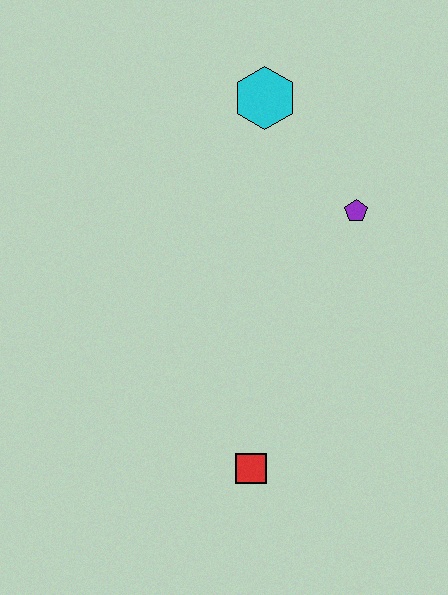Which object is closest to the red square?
The purple pentagon is closest to the red square.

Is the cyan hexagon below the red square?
No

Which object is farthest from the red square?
The cyan hexagon is farthest from the red square.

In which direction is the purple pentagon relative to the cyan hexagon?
The purple pentagon is below the cyan hexagon.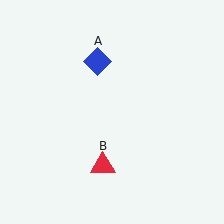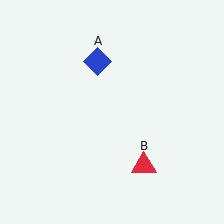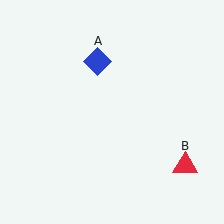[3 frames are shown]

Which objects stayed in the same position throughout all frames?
Blue diamond (object A) remained stationary.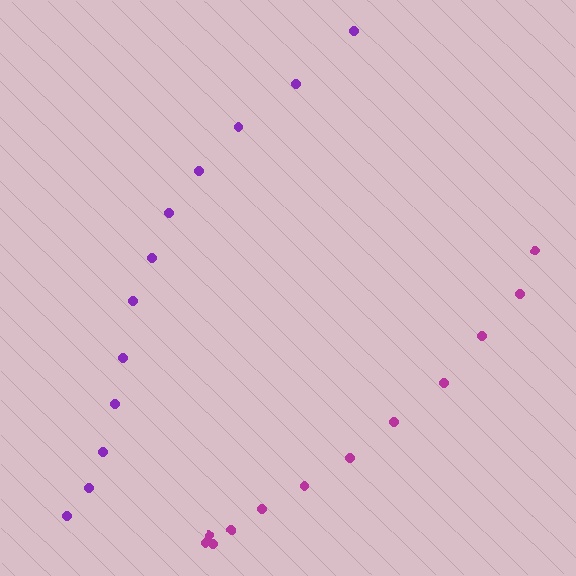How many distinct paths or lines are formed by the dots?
There are 2 distinct paths.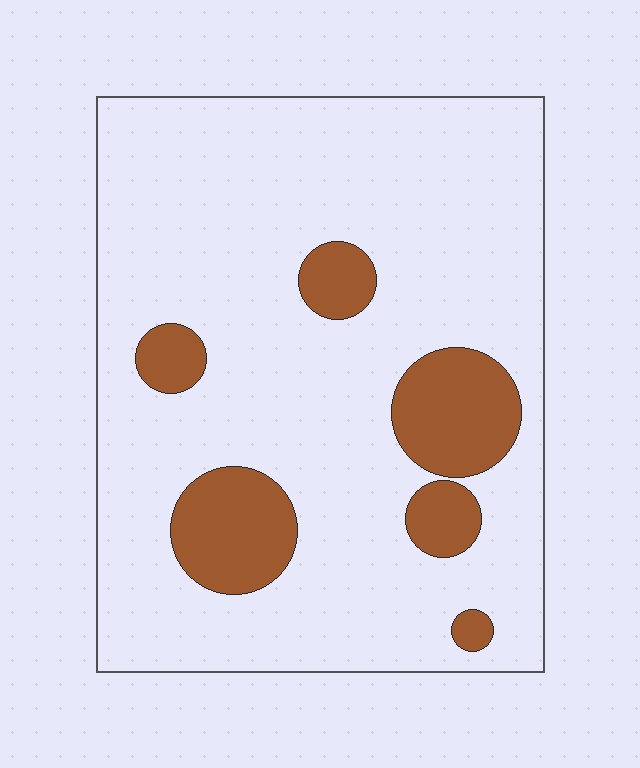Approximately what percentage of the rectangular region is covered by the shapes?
Approximately 15%.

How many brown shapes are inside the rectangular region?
6.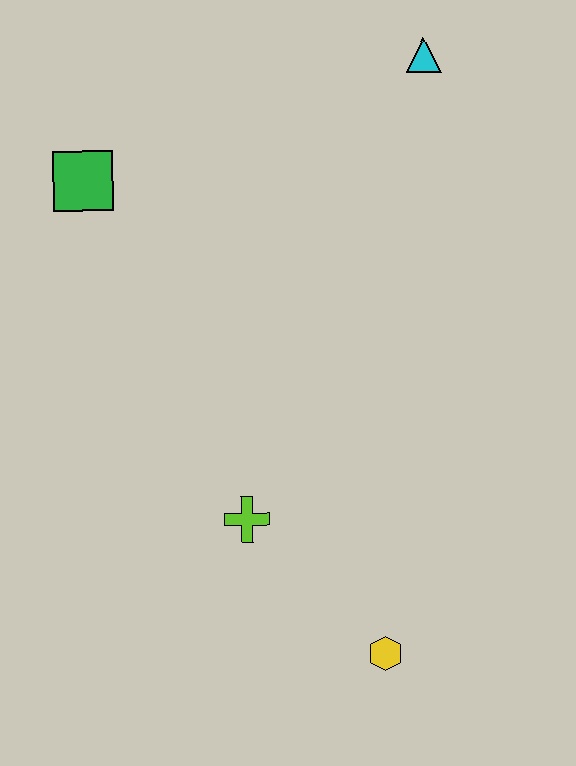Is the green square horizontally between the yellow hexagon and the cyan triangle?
No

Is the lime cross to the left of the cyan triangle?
Yes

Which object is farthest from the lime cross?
The cyan triangle is farthest from the lime cross.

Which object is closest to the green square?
The cyan triangle is closest to the green square.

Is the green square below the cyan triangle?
Yes